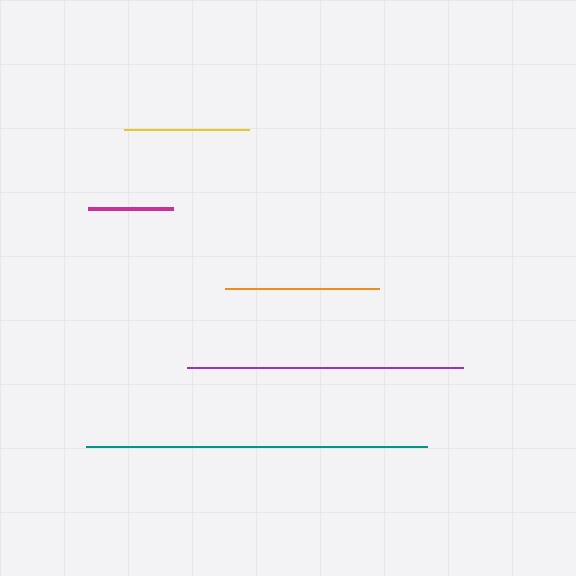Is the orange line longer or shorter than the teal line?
The teal line is longer than the orange line.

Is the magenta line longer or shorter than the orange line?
The orange line is longer than the magenta line.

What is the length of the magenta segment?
The magenta segment is approximately 85 pixels long.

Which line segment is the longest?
The teal line is the longest at approximately 341 pixels.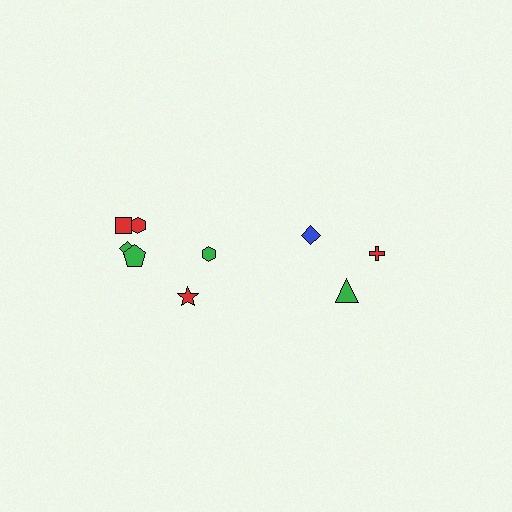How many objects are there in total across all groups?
There are 10 objects.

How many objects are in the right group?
There are 3 objects.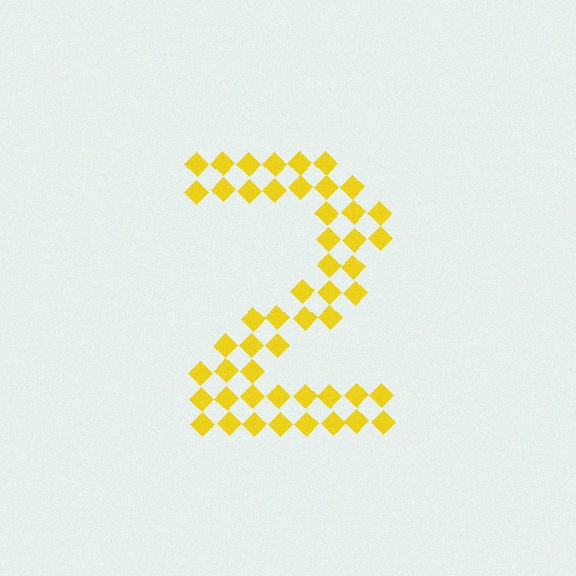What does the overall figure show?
The overall figure shows the digit 2.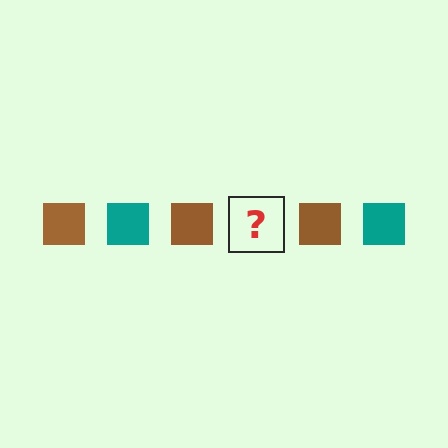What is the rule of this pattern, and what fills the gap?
The rule is that the pattern cycles through brown, teal squares. The gap should be filled with a teal square.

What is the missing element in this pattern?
The missing element is a teal square.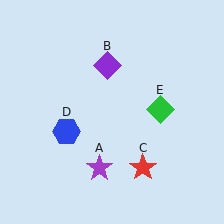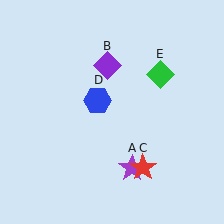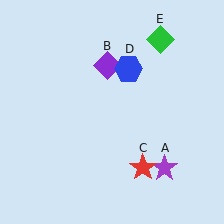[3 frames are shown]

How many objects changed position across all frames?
3 objects changed position: purple star (object A), blue hexagon (object D), green diamond (object E).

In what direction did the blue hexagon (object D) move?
The blue hexagon (object D) moved up and to the right.